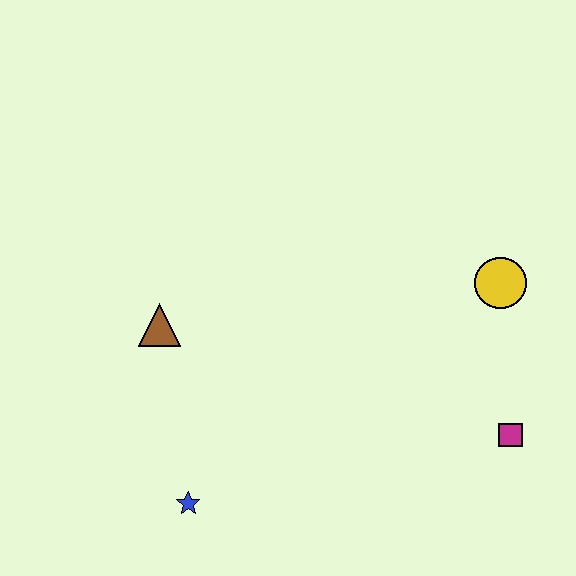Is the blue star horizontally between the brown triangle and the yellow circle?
Yes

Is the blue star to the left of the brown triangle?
No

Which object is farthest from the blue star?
The yellow circle is farthest from the blue star.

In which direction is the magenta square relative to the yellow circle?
The magenta square is below the yellow circle.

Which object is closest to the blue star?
The brown triangle is closest to the blue star.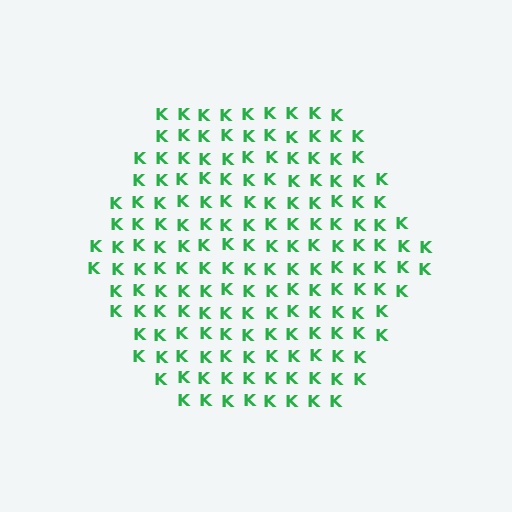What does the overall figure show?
The overall figure shows a hexagon.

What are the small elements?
The small elements are letter K's.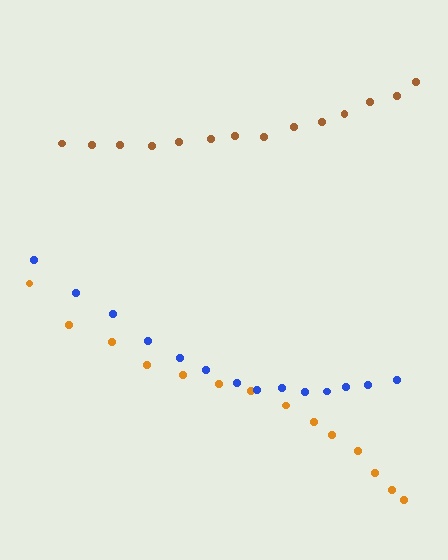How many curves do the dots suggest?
There are 3 distinct paths.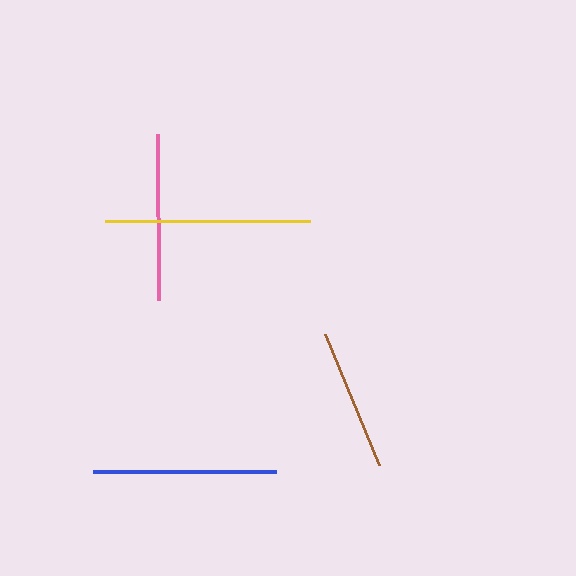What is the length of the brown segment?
The brown segment is approximately 142 pixels long.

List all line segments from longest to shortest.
From longest to shortest: yellow, blue, pink, brown.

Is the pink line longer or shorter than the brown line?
The pink line is longer than the brown line.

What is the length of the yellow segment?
The yellow segment is approximately 205 pixels long.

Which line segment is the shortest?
The brown line is the shortest at approximately 142 pixels.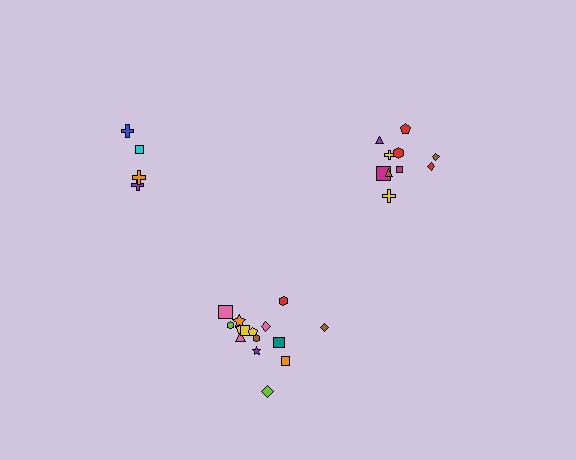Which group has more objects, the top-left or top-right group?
The top-right group.